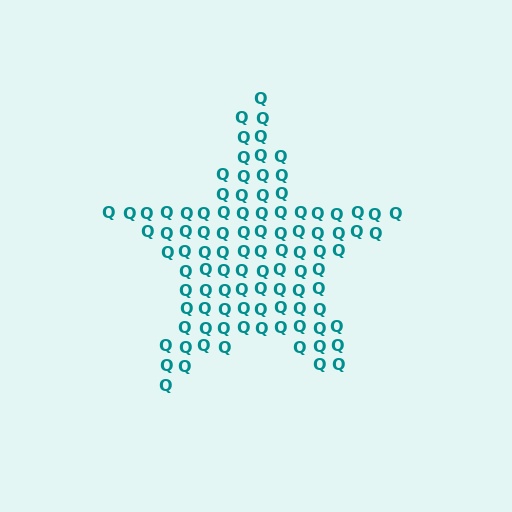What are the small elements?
The small elements are letter Q's.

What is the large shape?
The large shape is a star.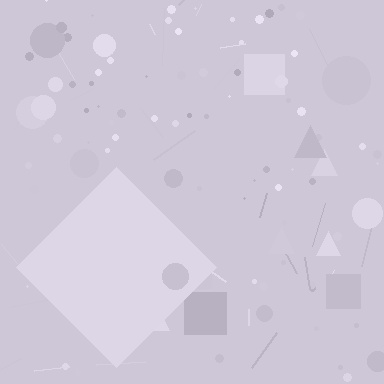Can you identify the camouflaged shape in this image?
The camouflaged shape is a diamond.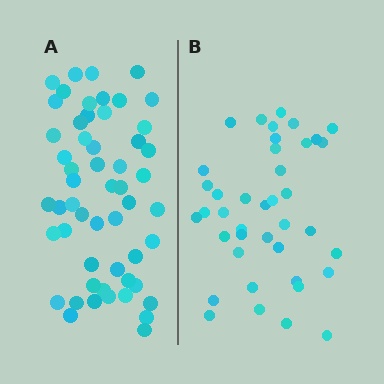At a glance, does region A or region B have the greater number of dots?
Region A (the left region) has more dots.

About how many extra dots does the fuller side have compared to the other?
Region A has approximately 15 more dots than region B.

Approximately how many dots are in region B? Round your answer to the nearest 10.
About 40 dots.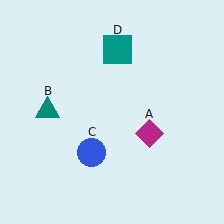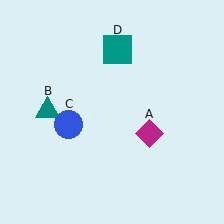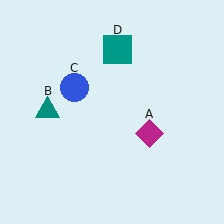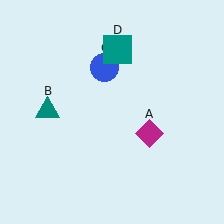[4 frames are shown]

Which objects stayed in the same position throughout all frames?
Magenta diamond (object A) and teal triangle (object B) and teal square (object D) remained stationary.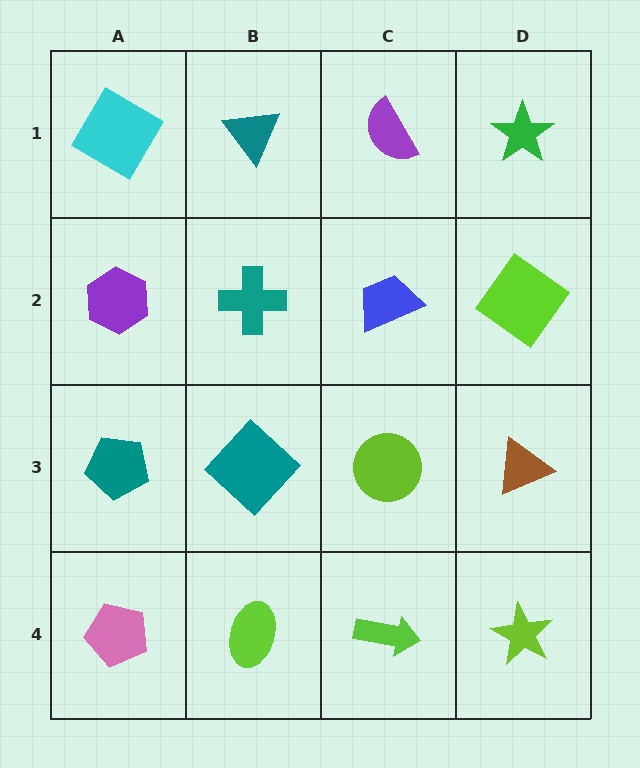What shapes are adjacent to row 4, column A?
A teal pentagon (row 3, column A), a lime ellipse (row 4, column B).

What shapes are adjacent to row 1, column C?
A blue trapezoid (row 2, column C), a teal triangle (row 1, column B), a green star (row 1, column D).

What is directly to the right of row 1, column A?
A teal triangle.